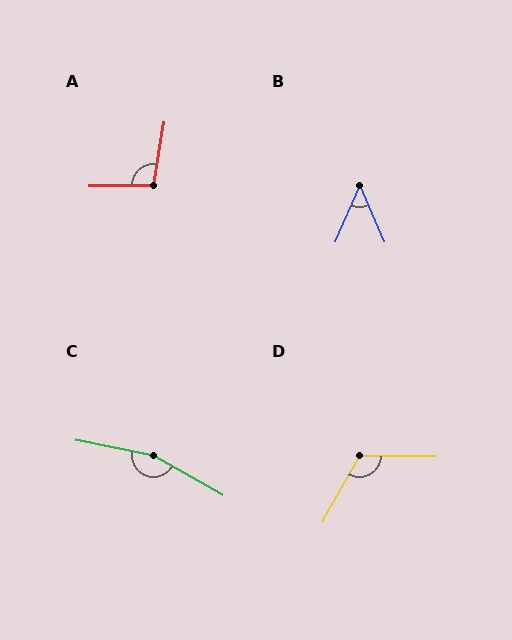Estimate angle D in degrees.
Approximately 119 degrees.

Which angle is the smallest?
B, at approximately 47 degrees.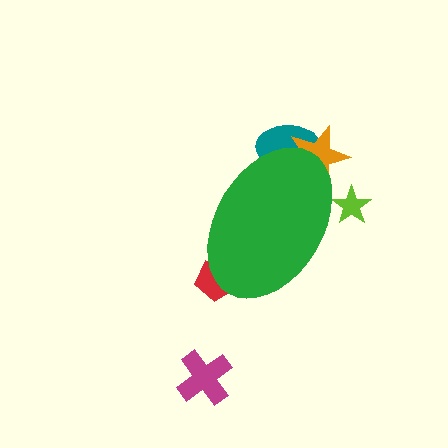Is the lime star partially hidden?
Yes, the lime star is partially hidden behind the green ellipse.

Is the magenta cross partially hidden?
No, the magenta cross is fully visible.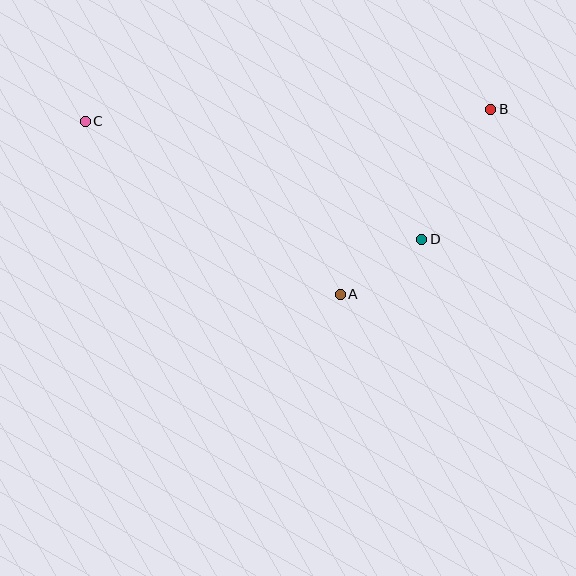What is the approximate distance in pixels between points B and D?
The distance between B and D is approximately 147 pixels.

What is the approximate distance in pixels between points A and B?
The distance between A and B is approximately 238 pixels.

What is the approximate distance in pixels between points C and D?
The distance between C and D is approximately 357 pixels.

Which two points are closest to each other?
Points A and D are closest to each other.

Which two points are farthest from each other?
Points B and C are farthest from each other.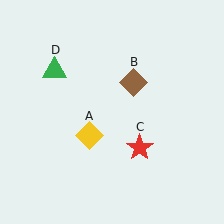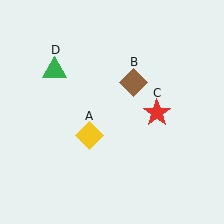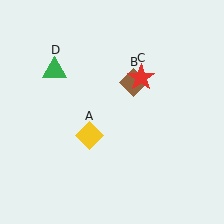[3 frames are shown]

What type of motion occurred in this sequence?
The red star (object C) rotated counterclockwise around the center of the scene.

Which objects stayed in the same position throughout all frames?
Yellow diamond (object A) and brown diamond (object B) and green triangle (object D) remained stationary.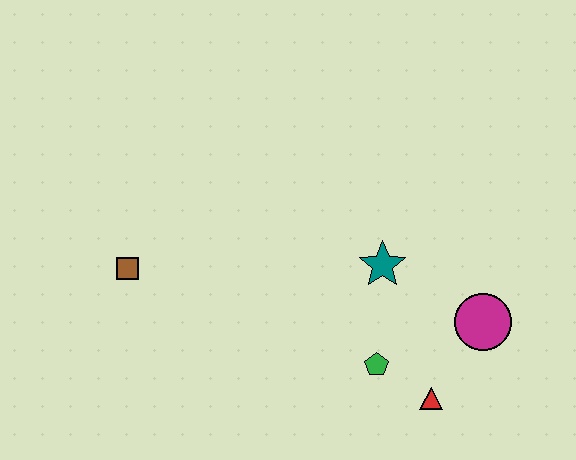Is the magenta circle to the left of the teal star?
No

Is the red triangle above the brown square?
No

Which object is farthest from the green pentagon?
The brown square is farthest from the green pentagon.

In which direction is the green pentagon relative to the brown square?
The green pentagon is to the right of the brown square.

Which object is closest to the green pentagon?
The red triangle is closest to the green pentagon.